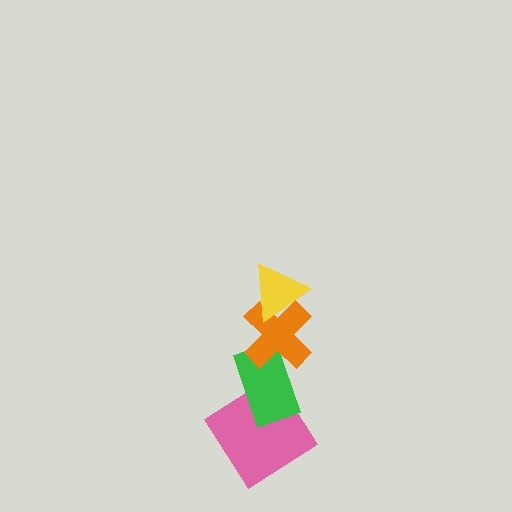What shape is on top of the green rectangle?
The orange cross is on top of the green rectangle.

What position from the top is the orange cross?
The orange cross is 2nd from the top.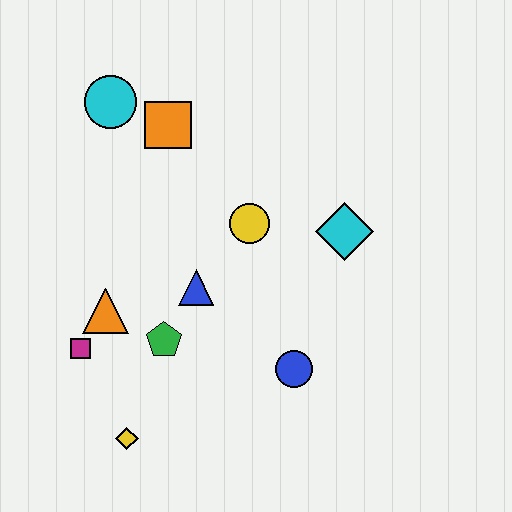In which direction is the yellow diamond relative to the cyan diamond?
The yellow diamond is to the left of the cyan diamond.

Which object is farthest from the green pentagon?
The cyan circle is farthest from the green pentagon.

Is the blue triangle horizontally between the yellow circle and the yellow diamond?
Yes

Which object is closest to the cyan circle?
The orange square is closest to the cyan circle.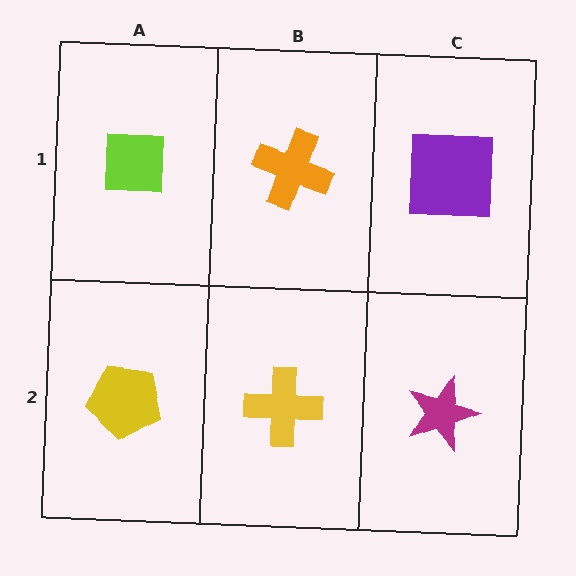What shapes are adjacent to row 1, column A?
A yellow pentagon (row 2, column A), an orange cross (row 1, column B).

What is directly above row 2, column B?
An orange cross.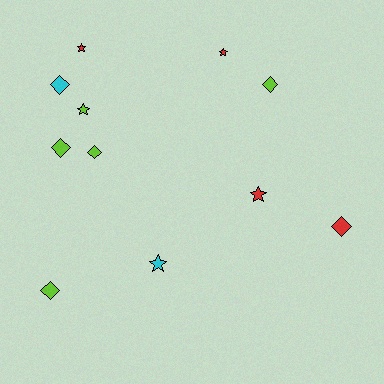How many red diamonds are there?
There is 1 red diamond.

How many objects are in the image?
There are 11 objects.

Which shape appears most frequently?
Diamond, with 6 objects.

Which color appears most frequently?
Lime, with 5 objects.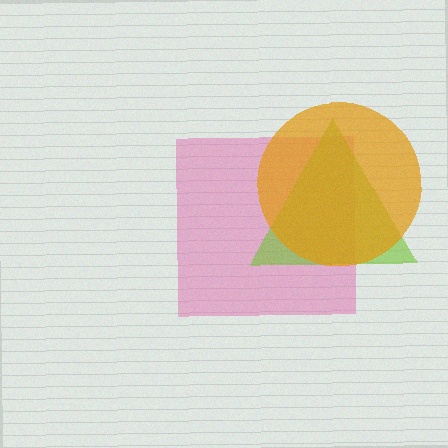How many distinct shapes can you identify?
There are 3 distinct shapes: a pink square, a lime triangle, an orange circle.